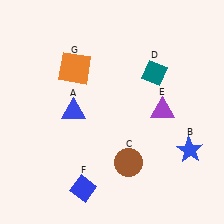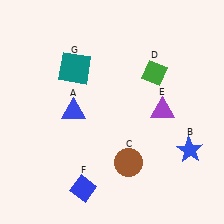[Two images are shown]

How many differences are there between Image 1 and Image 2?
There are 2 differences between the two images.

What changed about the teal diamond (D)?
In Image 1, D is teal. In Image 2, it changed to green.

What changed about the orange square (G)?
In Image 1, G is orange. In Image 2, it changed to teal.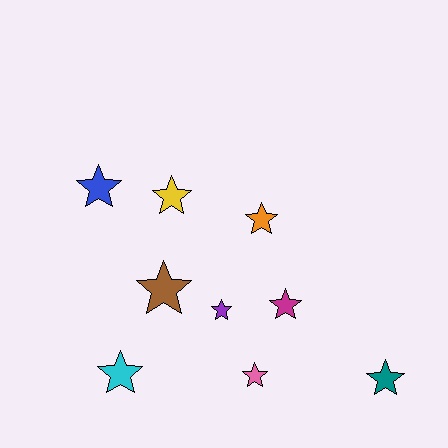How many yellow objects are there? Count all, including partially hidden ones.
There is 1 yellow object.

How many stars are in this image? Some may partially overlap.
There are 9 stars.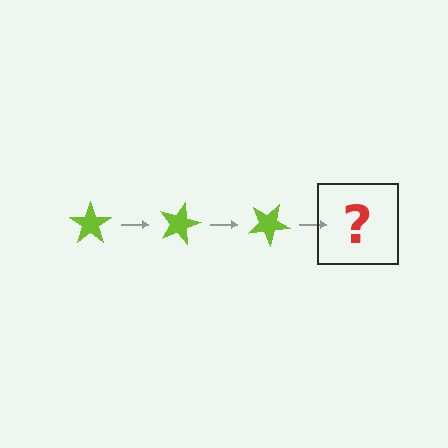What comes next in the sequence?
The next element should be a lime star rotated 45 degrees.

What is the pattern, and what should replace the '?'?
The pattern is that the star rotates 15 degrees each step. The '?' should be a lime star rotated 45 degrees.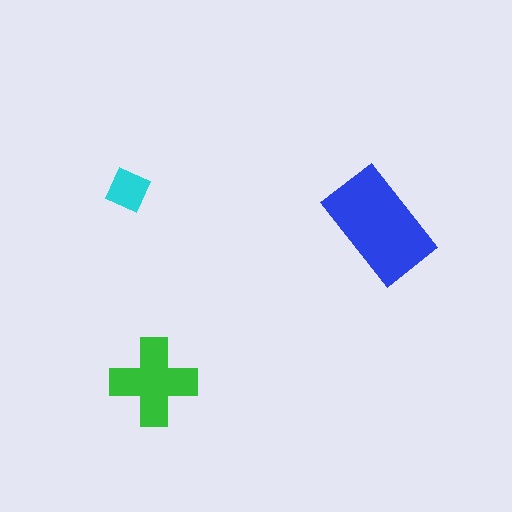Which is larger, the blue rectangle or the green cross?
The blue rectangle.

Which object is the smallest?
The cyan diamond.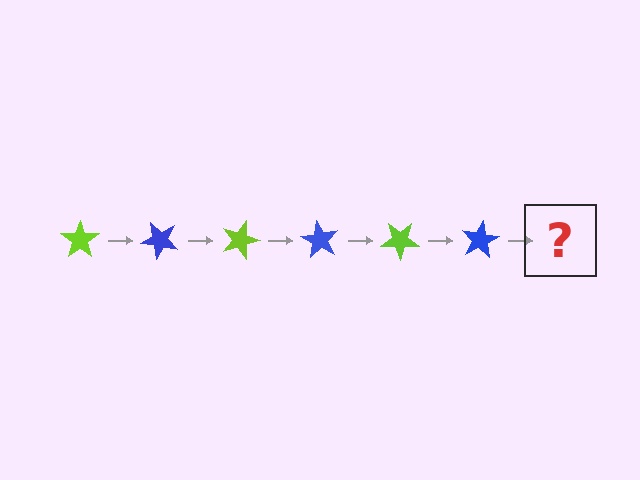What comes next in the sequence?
The next element should be a lime star, rotated 270 degrees from the start.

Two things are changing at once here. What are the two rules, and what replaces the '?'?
The two rules are that it rotates 45 degrees each step and the color cycles through lime and blue. The '?' should be a lime star, rotated 270 degrees from the start.